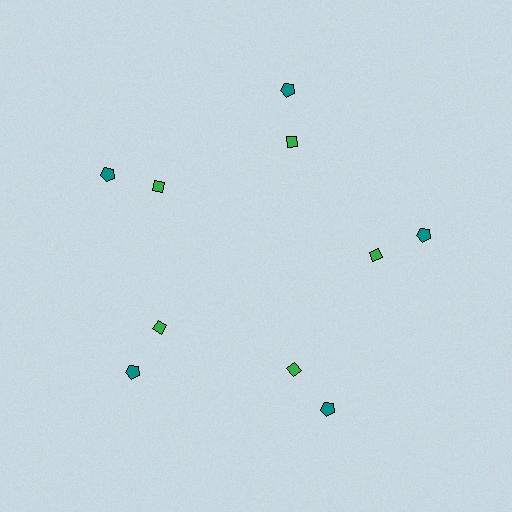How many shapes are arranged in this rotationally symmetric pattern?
There are 10 shapes, arranged in 5 groups of 2.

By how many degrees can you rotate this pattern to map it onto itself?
The pattern maps onto itself every 72 degrees of rotation.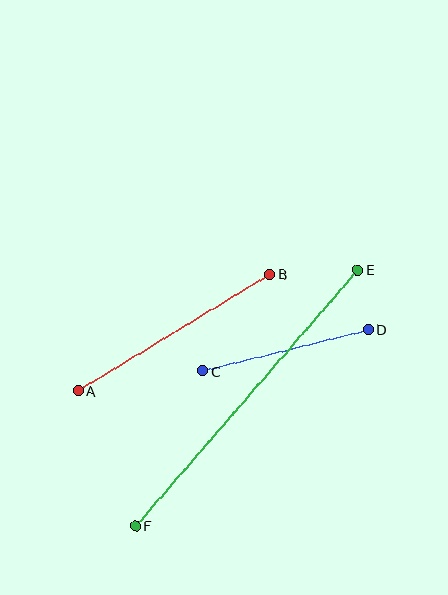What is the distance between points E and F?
The distance is approximately 339 pixels.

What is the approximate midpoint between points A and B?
The midpoint is at approximately (174, 332) pixels.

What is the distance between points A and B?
The distance is approximately 224 pixels.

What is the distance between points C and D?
The distance is approximately 171 pixels.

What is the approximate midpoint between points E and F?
The midpoint is at approximately (247, 398) pixels.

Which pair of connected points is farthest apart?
Points E and F are farthest apart.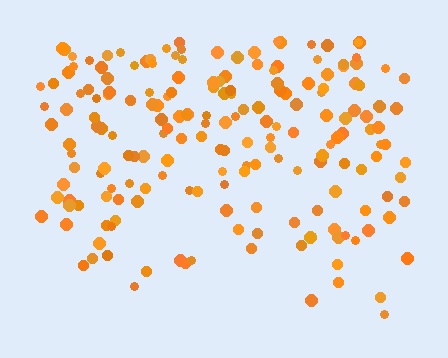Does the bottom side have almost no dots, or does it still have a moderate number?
Still a moderate number, just noticeably fewer than the top.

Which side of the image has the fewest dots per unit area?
The bottom.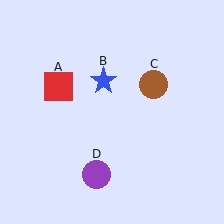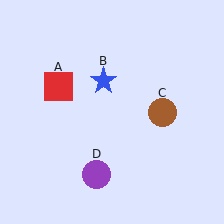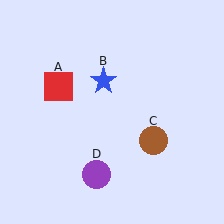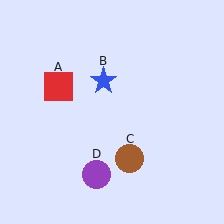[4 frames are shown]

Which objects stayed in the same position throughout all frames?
Red square (object A) and blue star (object B) and purple circle (object D) remained stationary.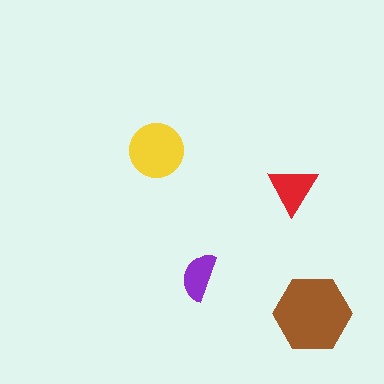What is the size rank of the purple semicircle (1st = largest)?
4th.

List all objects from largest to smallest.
The brown hexagon, the yellow circle, the red triangle, the purple semicircle.